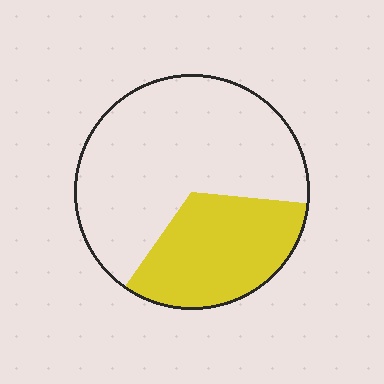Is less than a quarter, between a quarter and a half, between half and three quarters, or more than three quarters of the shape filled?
Between a quarter and a half.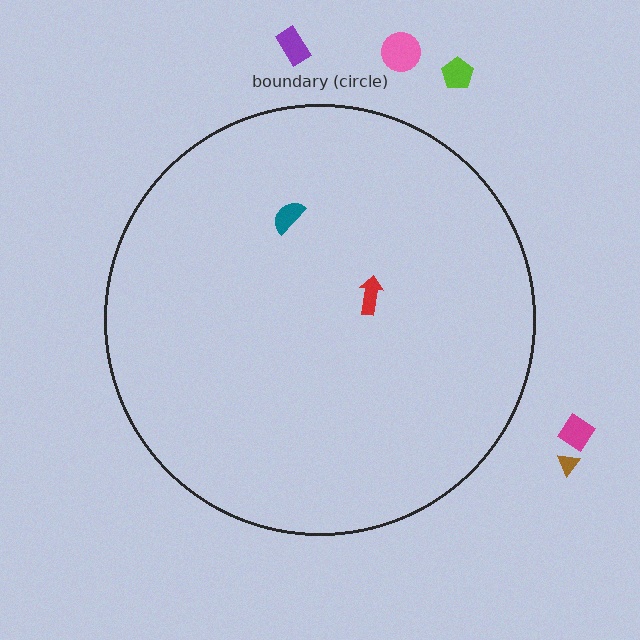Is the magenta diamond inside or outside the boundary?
Outside.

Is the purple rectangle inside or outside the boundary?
Outside.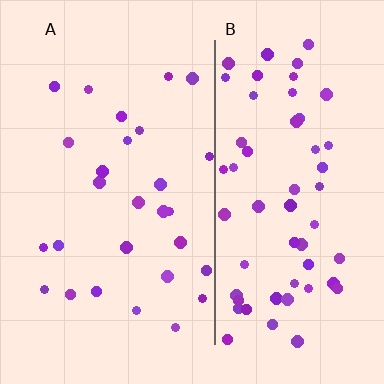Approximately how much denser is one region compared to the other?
Approximately 2.2× — region B over region A.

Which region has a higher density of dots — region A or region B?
B (the right).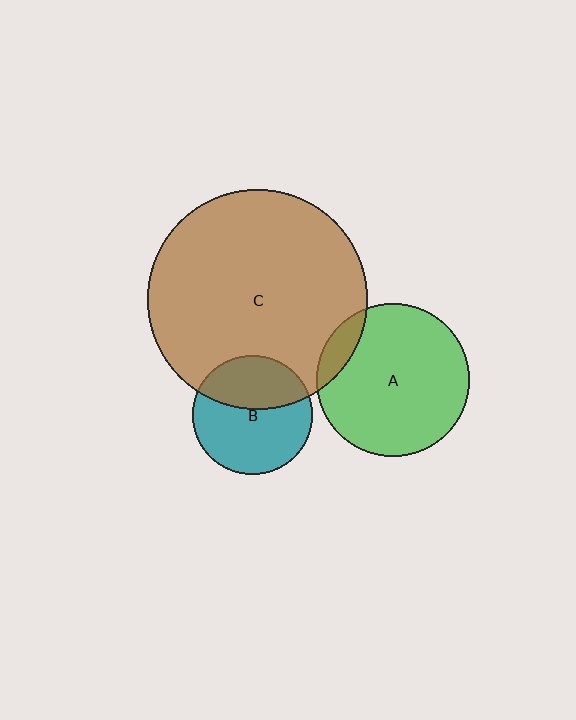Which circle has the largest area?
Circle C (brown).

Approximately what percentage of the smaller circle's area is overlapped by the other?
Approximately 10%.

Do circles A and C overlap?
Yes.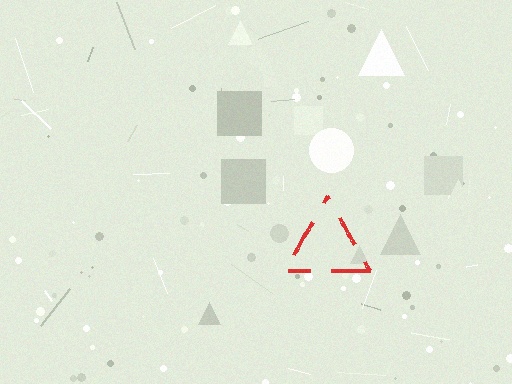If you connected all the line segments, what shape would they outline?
They would outline a triangle.